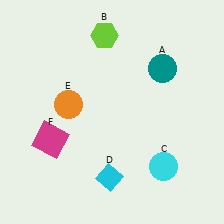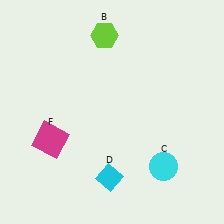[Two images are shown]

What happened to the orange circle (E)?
The orange circle (E) was removed in Image 2. It was in the top-left area of Image 1.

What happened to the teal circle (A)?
The teal circle (A) was removed in Image 2. It was in the top-right area of Image 1.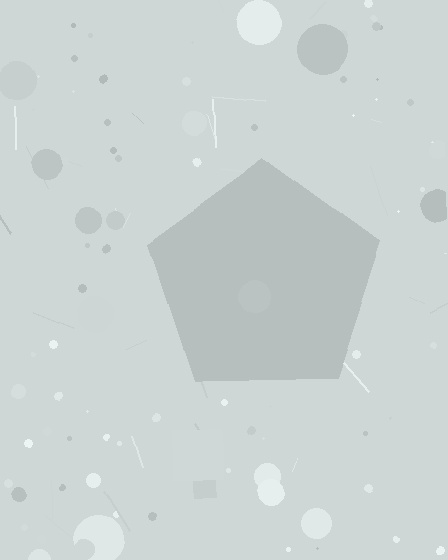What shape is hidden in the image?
A pentagon is hidden in the image.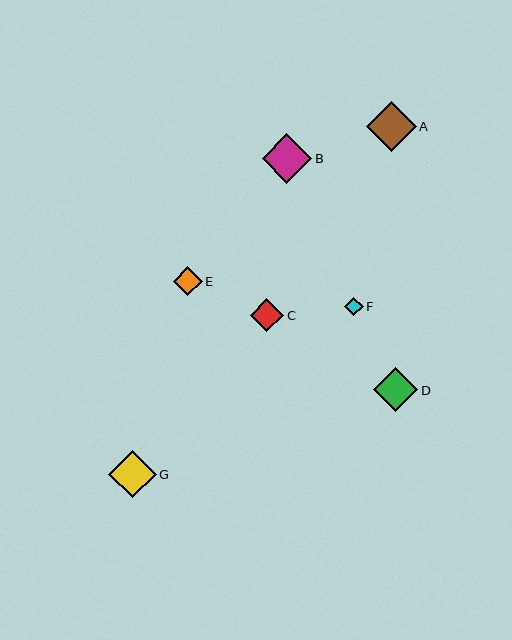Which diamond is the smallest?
Diamond F is the smallest with a size of approximately 18 pixels.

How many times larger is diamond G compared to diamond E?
Diamond G is approximately 1.6 times the size of diamond E.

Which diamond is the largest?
Diamond A is the largest with a size of approximately 50 pixels.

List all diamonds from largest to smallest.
From largest to smallest: A, B, G, D, C, E, F.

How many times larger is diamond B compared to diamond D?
Diamond B is approximately 1.1 times the size of diamond D.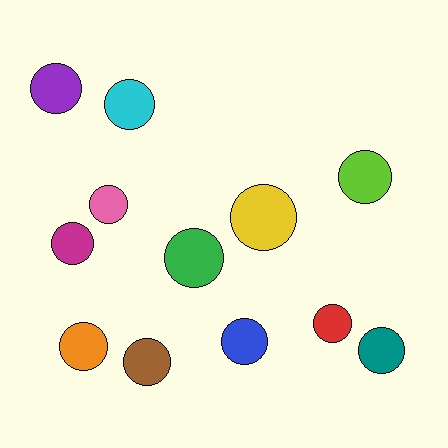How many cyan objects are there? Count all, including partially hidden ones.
There is 1 cyan object.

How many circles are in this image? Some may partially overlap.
There are 12 circles.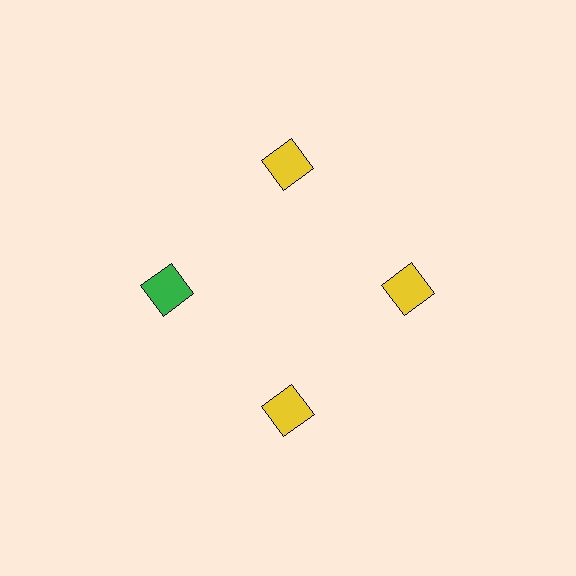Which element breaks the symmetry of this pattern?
The green square at roughly the 9 o'clock position breaks the symmetry. All other shapes are yellow squares.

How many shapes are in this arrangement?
There are 4 shapes arranged in a ring pattern.